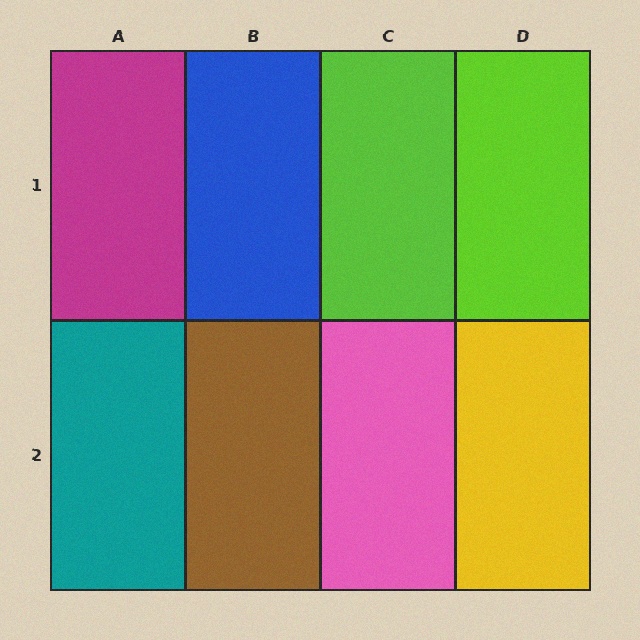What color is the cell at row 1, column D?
Lime.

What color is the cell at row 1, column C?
Lime.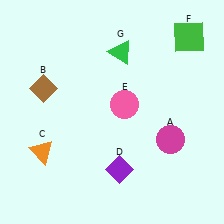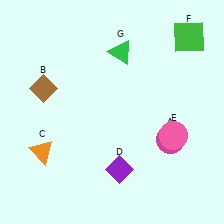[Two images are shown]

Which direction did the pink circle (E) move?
The pink circle (E) moved right.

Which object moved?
The pink circle (E) moved right.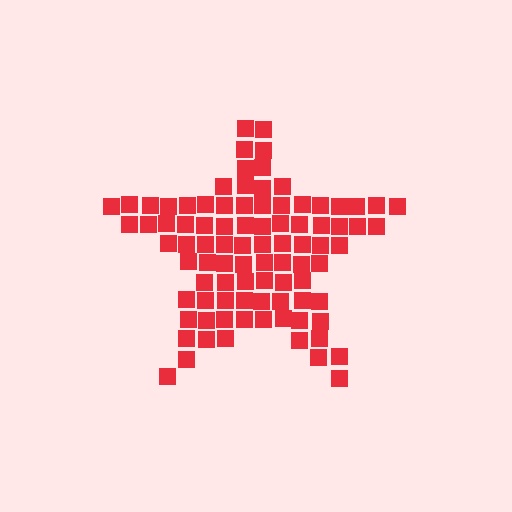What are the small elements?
The small elements are squares.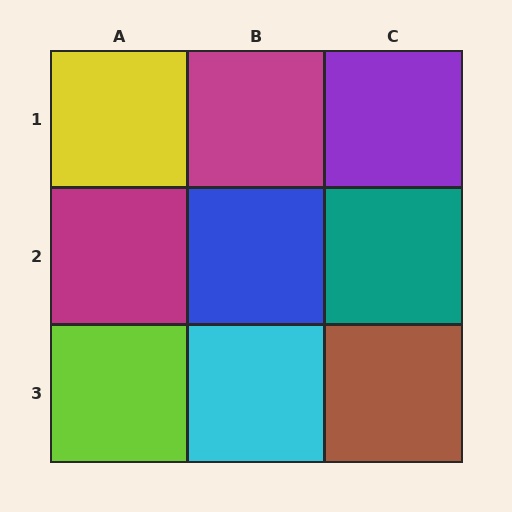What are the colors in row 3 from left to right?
Lime, cyan, brown.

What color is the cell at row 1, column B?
Magenta.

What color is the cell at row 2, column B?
Blue.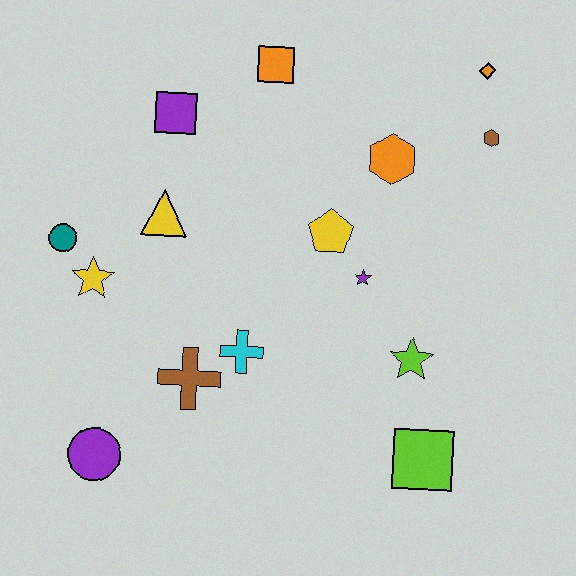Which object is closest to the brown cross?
The cyan cross is closest to the brown cross.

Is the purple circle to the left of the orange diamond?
Yes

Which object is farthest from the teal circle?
The orange diamond is farthest from the teal circle.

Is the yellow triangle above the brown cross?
Yes